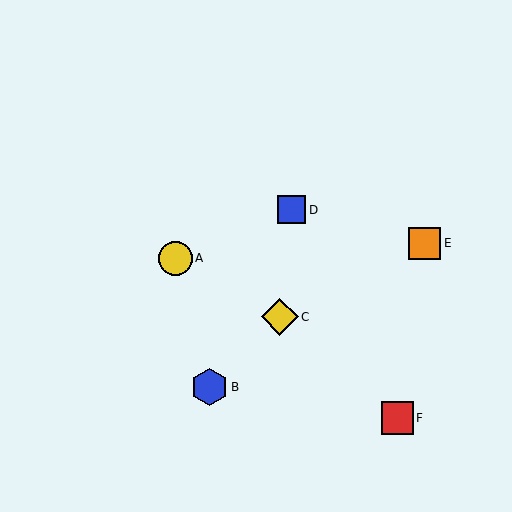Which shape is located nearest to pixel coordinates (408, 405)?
The red square (labeled F) at (397, 418) is nearest to that location.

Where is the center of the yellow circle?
The center of the yellow circle is at (175, 258).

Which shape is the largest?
The blue hexagon (labeled B) is the largest.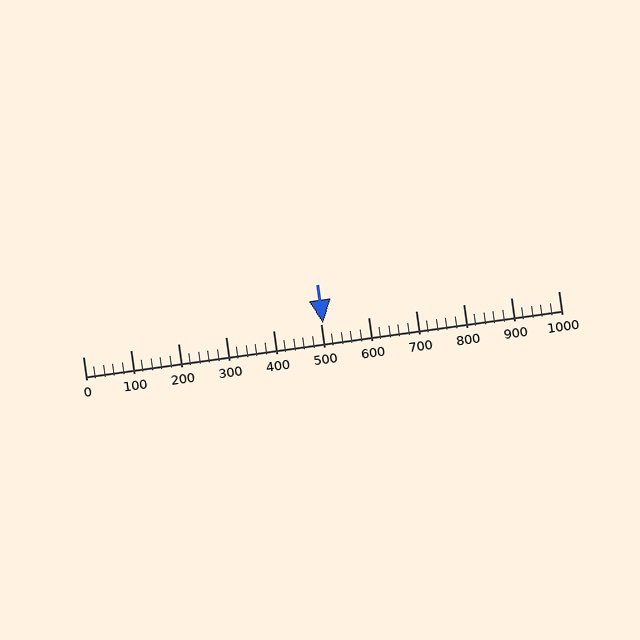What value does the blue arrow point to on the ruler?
The blue arrow points to approximately 505.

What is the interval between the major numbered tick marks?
The major tick marks are spaced 100 units apart.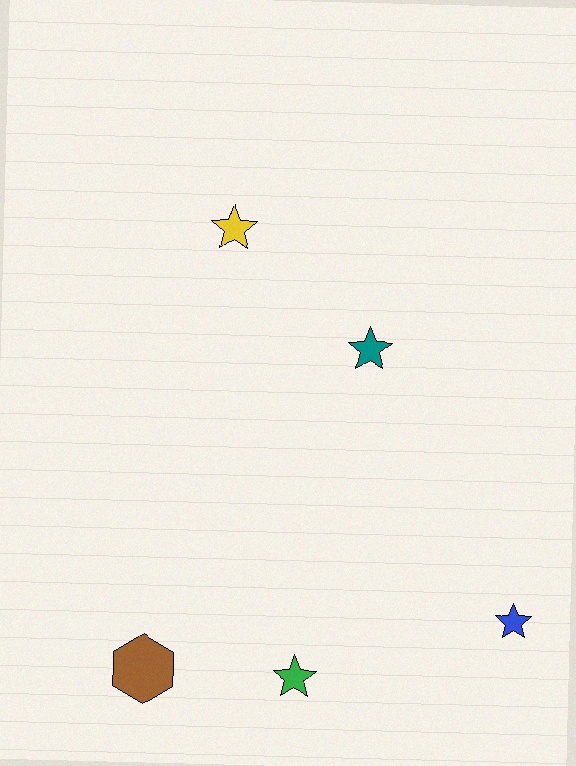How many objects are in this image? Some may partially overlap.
There are 5 objects.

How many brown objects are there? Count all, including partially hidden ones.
There is 1 brown object.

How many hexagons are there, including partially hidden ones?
There is 1 hexagon.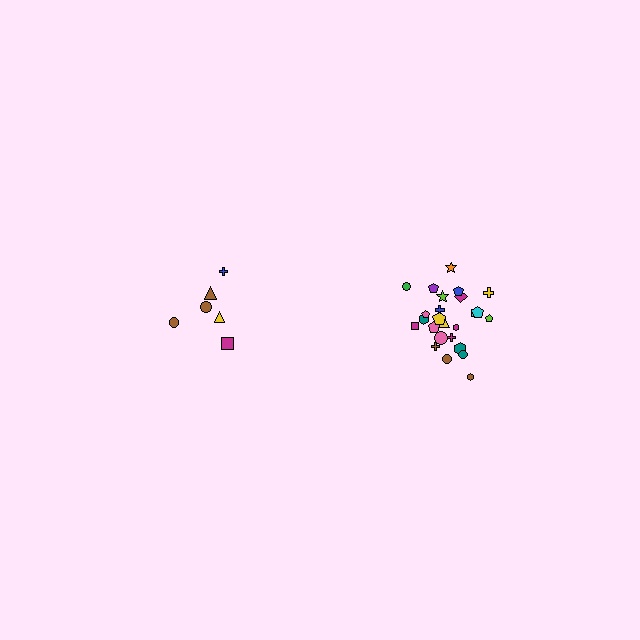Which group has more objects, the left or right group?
The right group.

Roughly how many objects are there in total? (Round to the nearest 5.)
Roughly 30 objects in total.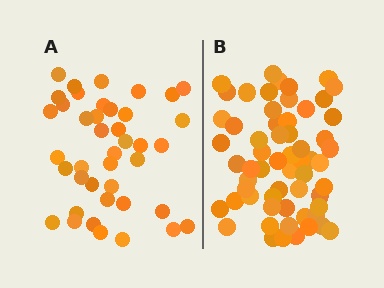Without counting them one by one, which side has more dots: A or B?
Region B (the right region) has more dots.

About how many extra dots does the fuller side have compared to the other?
Region B has approximately 20 more dots than region A.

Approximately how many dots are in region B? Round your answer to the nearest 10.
About 60 dots.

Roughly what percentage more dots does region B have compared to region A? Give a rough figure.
About 45% more.